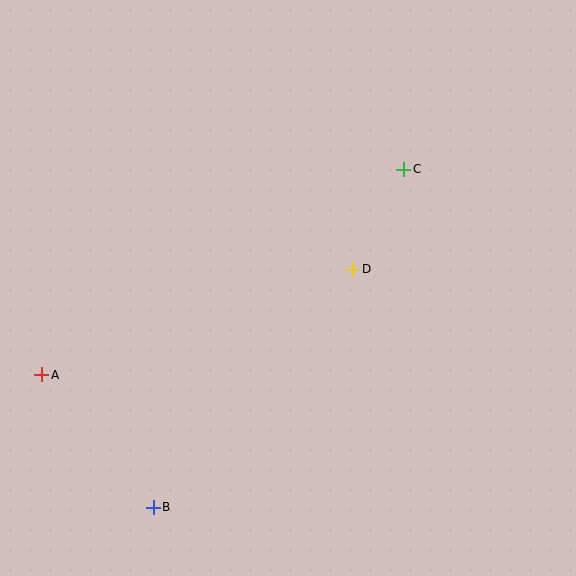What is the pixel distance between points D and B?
The distance between D and B is 311 pixels.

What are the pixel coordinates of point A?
Point A is at (42, 375).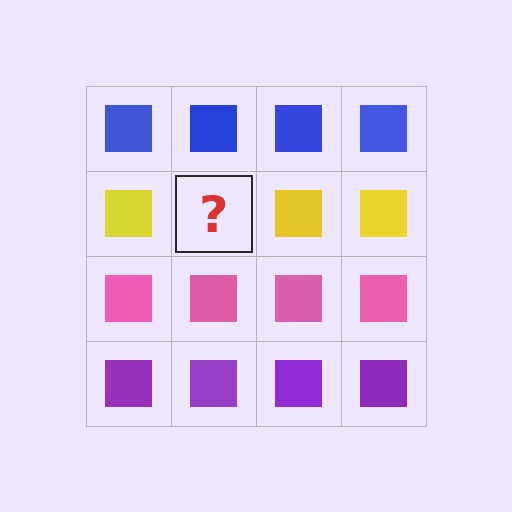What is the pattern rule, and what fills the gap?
The rule is that each row has a consistent color. The gap should be filled with a yellow square.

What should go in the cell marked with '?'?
The missing cell should contain a yellow square.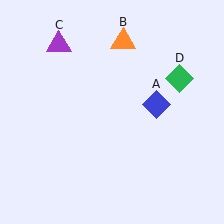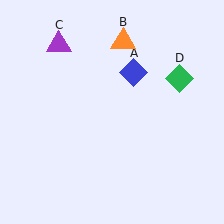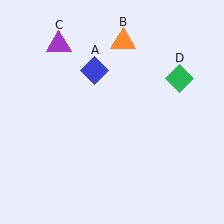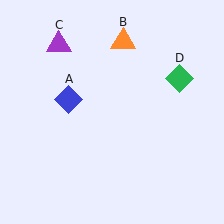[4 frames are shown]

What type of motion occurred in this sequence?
The blue diamond (object A) rotated counterclockwise around the center of the scene.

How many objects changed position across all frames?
1 object changed position: blue diamond (object A).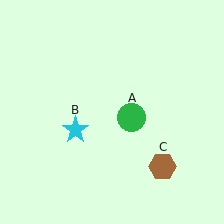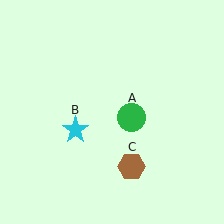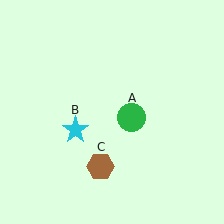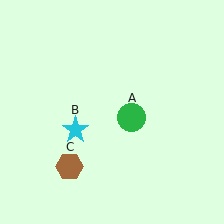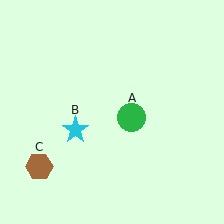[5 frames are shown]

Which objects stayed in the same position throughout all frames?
Green circle (object A) and cyan star (object B) remained stationary.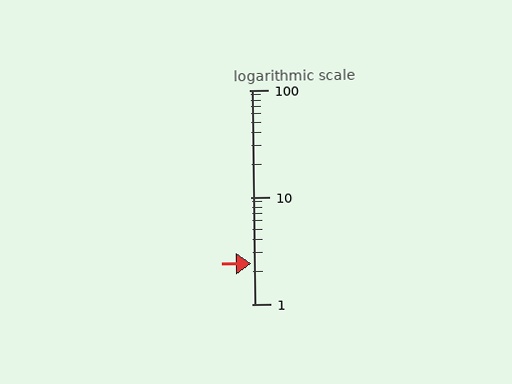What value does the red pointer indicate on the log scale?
The pointer indicates approximately 2.4.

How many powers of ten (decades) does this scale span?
The scale spans 2 decades, from 1 to 100.